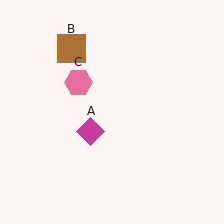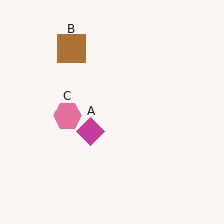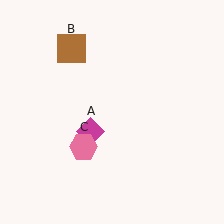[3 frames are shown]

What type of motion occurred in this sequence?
The pink hexagon (object C) rotated counterclockwise around the center of the scene.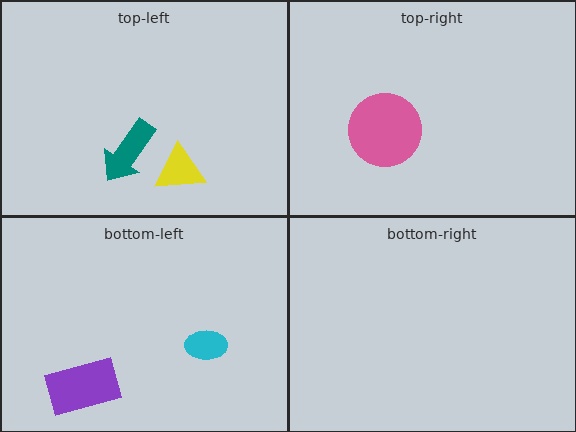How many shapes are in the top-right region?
1.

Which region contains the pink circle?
The top-right region.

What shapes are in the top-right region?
The pink circle.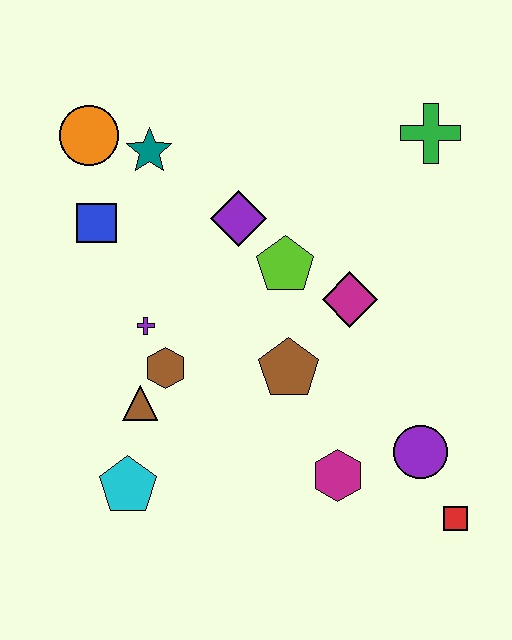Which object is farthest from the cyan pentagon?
The green cross is farthest from the cyan pentagon.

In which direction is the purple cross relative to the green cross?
The purple cross is to the left of the green cross.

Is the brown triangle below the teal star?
Yes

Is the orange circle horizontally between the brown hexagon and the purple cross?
No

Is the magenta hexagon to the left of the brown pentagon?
No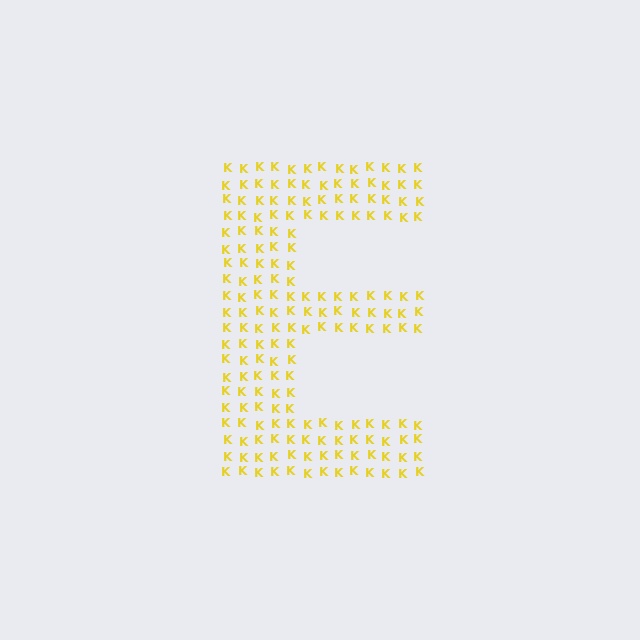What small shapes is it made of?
It is made of small letter K's.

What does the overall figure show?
The overall figure shows the letter E.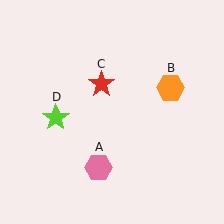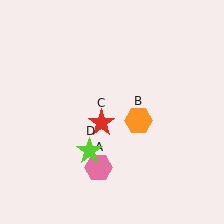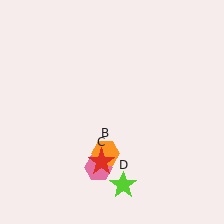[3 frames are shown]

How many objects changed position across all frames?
3 objects changed position: orange hexagon (object B), red star (object C), lime star (object D).